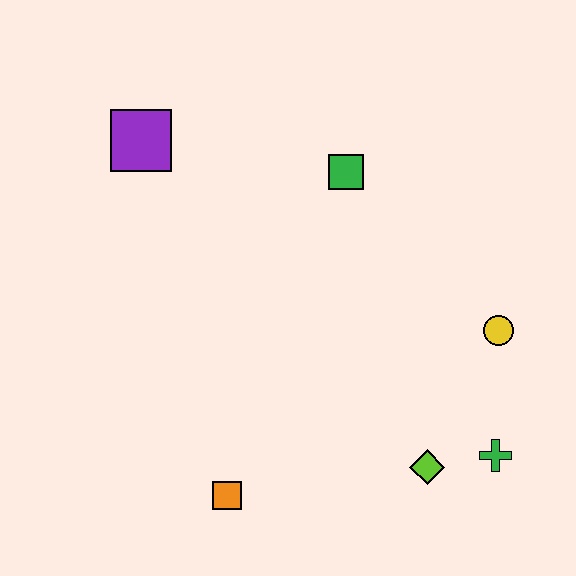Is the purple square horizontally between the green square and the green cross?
No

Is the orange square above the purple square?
No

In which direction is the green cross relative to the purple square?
The green cross is to the right of the purple square.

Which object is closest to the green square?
The purple square is closest to the green square.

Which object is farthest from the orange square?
The purple square is farthest from the orange square.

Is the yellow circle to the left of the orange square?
No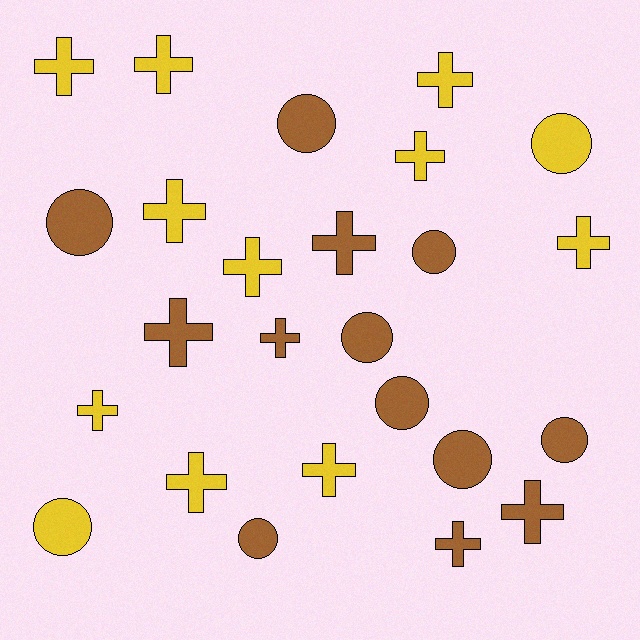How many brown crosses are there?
There are 5 brown crosses.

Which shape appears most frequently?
Cross, with 15 objects.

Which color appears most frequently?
Brown, with 13 objects.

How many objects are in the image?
There are 25 objects.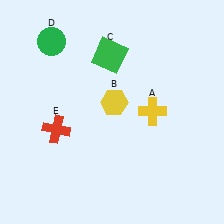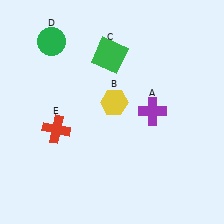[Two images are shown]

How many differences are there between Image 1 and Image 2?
There is 1 difference between the two images.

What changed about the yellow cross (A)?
In Image 1, A is yellow. In Image 2, it changed to purple.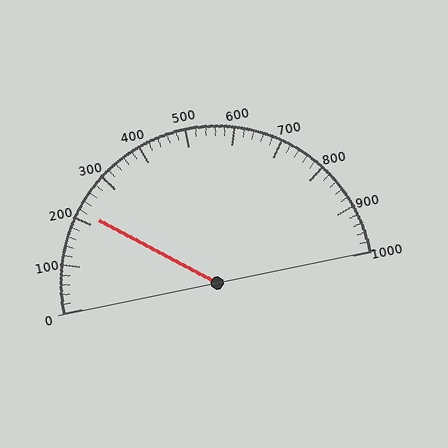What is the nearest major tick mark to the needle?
The nearest major tick mark is 200.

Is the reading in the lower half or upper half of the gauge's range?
The reading is in the lower half of the range (0 to 1000).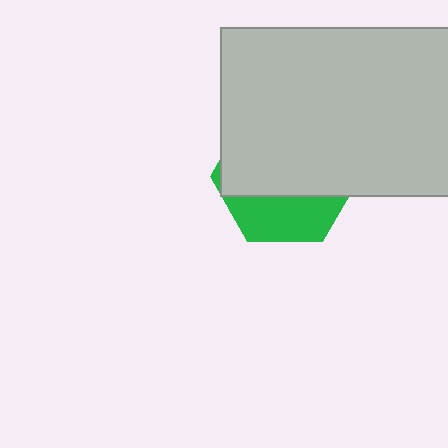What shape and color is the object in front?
The object in front is a light gray rectangle.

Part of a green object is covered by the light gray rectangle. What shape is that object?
It is a hexagon.